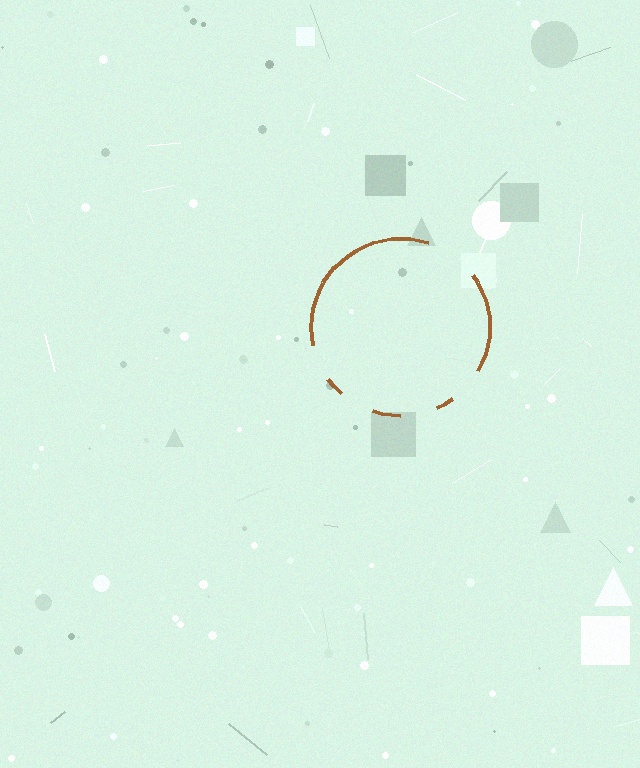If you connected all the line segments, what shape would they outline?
They would outline a circle.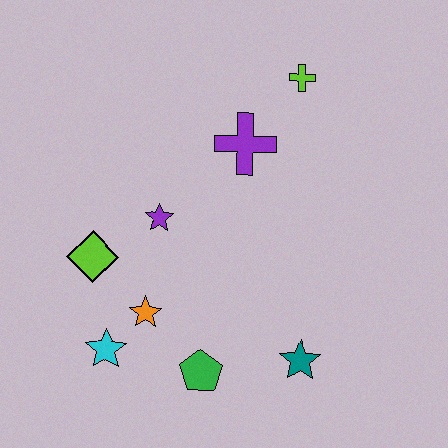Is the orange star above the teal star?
Yes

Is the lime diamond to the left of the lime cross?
Yes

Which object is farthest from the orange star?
The lime cross is farthest from the orange star.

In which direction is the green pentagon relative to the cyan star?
The green pentagon is to the right of the cyan star.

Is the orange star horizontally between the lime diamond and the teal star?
Yes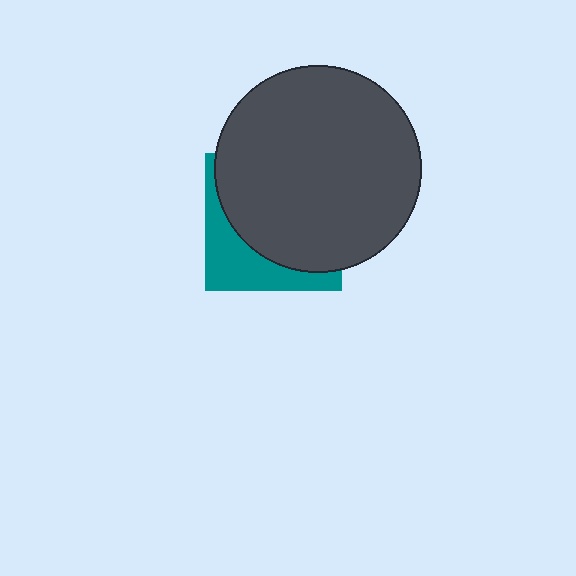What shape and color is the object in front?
The object in front is a dark gray circle.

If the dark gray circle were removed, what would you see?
You would see the complete teal square.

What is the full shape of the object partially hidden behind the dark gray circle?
The partially hidden object is a teal square.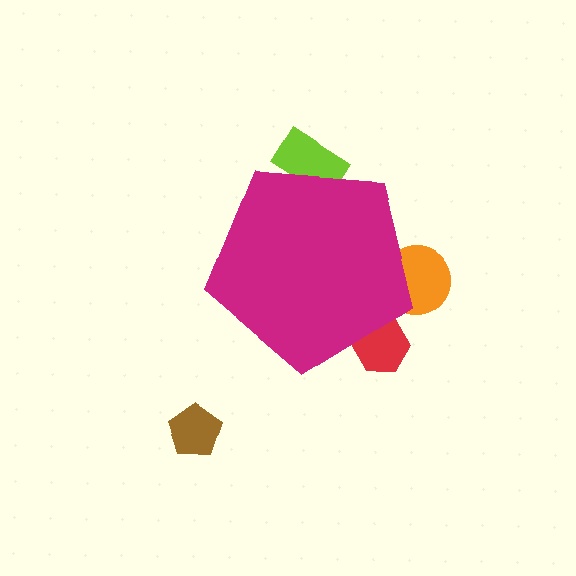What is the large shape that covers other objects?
A magenta pentagon.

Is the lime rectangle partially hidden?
Yes, the lime rectangle is partially hidden behind the magenta pentagon.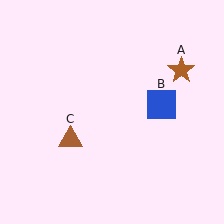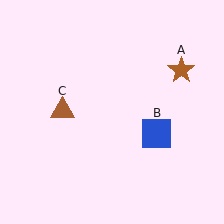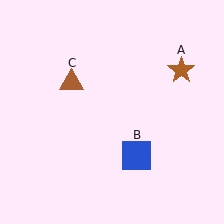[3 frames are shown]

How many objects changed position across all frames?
2 objects changed position: blue square (object B), brown triangle (object C).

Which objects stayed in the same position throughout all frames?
Brown star (object A) remained stationary.